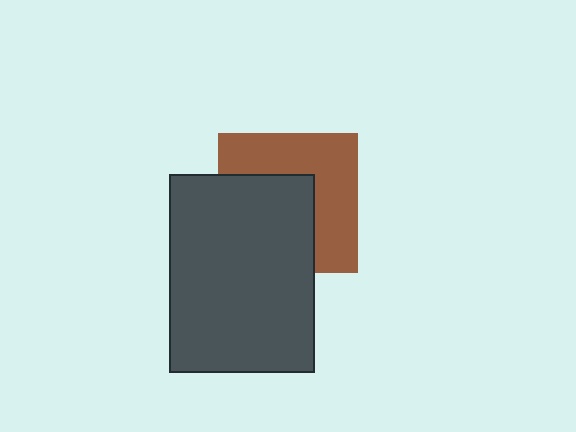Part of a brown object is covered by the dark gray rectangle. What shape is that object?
It is a square.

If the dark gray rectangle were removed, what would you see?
You would see the complete brown square.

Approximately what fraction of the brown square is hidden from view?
Roughly 50% of the brown square is hidden behind the dark gray rectangle.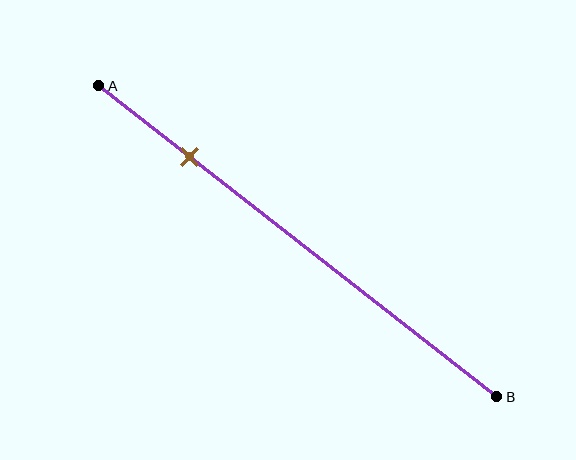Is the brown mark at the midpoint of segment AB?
No, the mark is at about 25% from A, not at the 50% midpoint.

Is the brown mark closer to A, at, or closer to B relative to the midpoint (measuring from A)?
The brown mark is closer to point A than the midpoint of segment AB.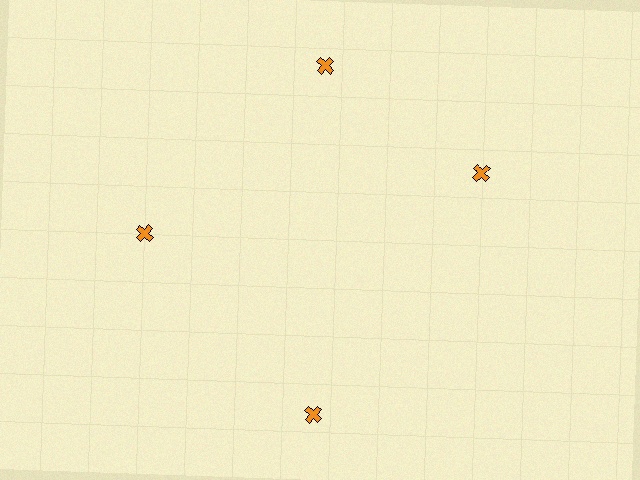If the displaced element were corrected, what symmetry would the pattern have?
It would have 4-fold rotational symmetry — the pattern would map onto itself every 90 degrees.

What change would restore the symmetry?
The symmetry would be restored by rotating it back into even spacing with its neighbors so that all 4 crosses sit at equal angles and equal distance from the center.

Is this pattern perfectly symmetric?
No. The 4 orange crosses are arranged in a ring, but one element near the 3 o'clock position is rotated out of alignment along the ring, breaking the 4-fold rotational symmetry.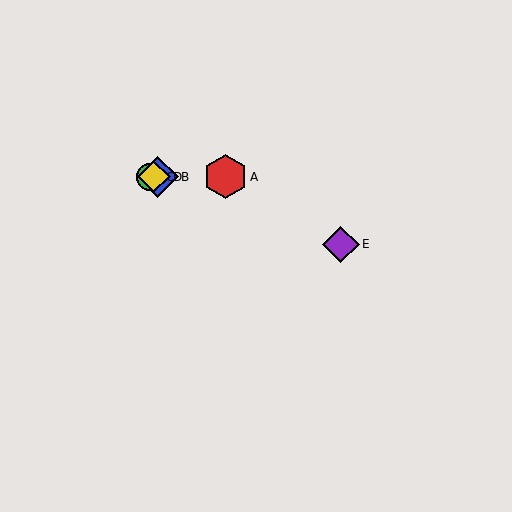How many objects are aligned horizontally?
4 objects (A, B, C, D) are aligned horizontally.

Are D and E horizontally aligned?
No, D is at y≈177 and E is at y≈244.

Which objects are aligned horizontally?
Objects A, B, C, D are aligned horizontally.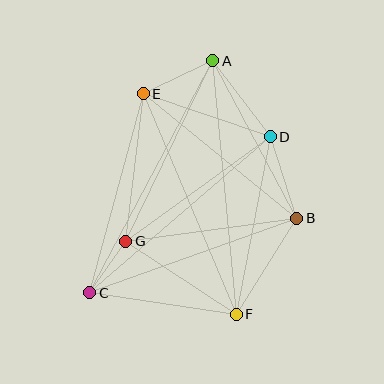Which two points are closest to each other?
Points C and G are closest to each other.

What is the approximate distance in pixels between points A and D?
The distance between A and D is approximately 95 pixels.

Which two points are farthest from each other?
Points A and C are farthest from each other.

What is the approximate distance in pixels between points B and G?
The distance between B and G is approximately 173 pixels.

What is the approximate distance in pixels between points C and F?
The distance between C and F is approximately 148 pixels.